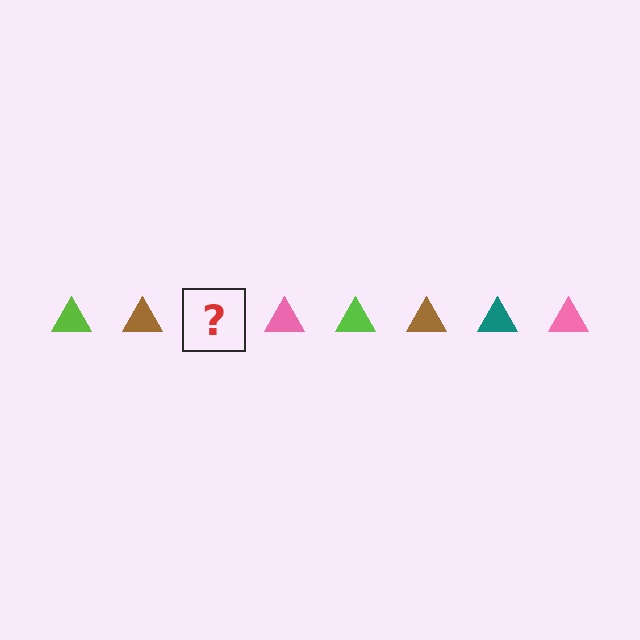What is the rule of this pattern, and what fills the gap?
The rule is that the pattern cycles through lime, brown, teal, pink triangles. The gap should be filled with a teal triangle.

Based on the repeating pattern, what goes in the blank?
The blank should be a teal triangle.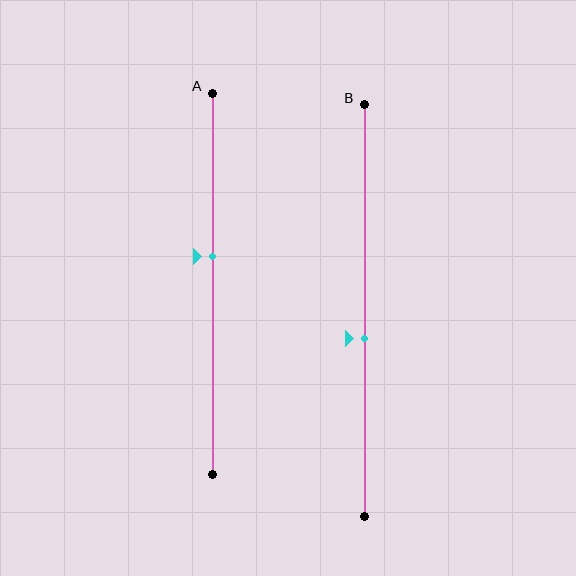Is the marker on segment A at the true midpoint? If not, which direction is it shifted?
No, the marker on segment A is shifted upward by about 7% of the segment length.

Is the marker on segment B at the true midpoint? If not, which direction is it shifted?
No, the marker on segment B is shifted downward by about 7% of the segment length.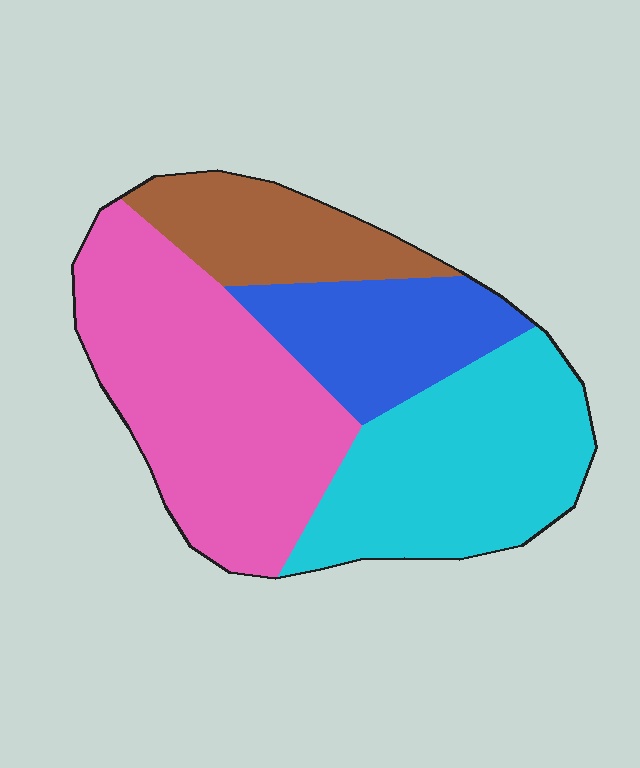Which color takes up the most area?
Pink, at roughly 40%.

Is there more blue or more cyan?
Cyan.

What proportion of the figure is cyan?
Cyan covers roughly 30% of the figure.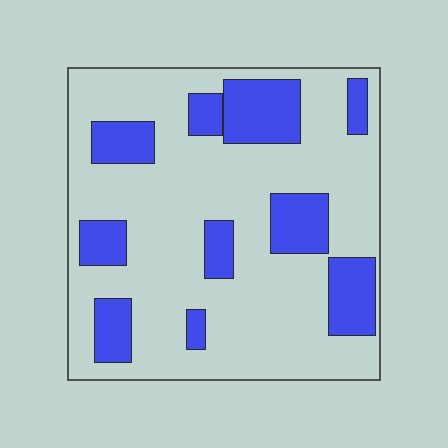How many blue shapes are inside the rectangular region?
10.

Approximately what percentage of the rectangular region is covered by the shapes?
Approximately 25%.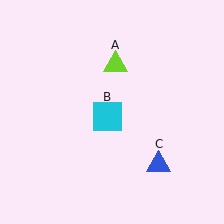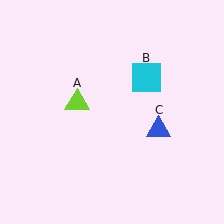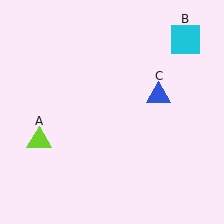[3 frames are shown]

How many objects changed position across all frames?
3 objects changed position: lime triangle (object A), cyan square (object B), blue triangle (object C).